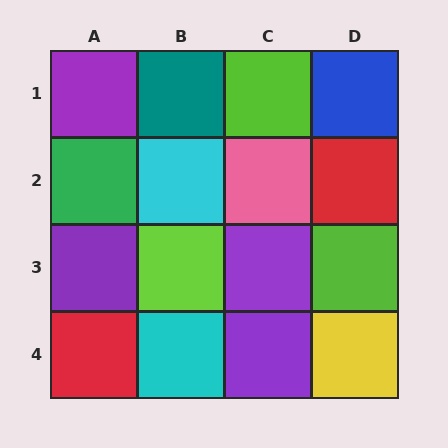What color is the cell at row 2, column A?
Green.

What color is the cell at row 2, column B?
Cyan.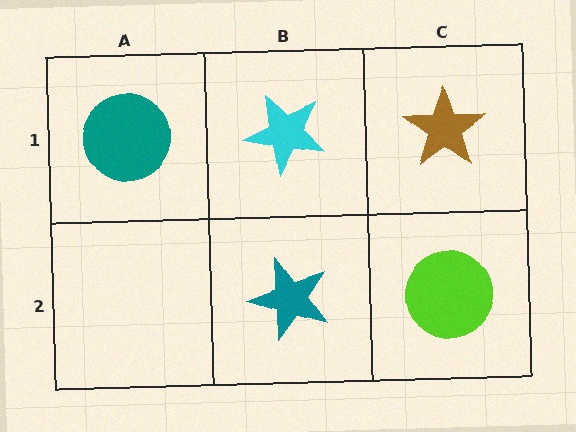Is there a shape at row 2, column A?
No, that cell is empty.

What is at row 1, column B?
A cyan star.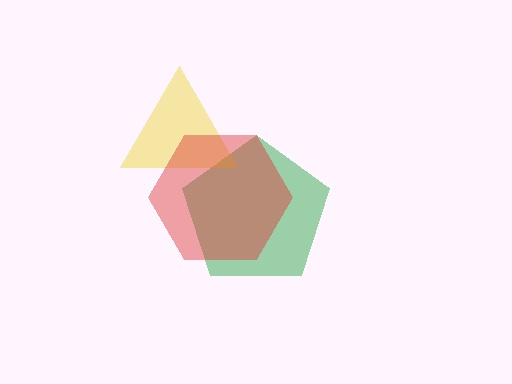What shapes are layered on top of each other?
The layered shapes are: a green pentagon, a yellow triangle, a red hexagon.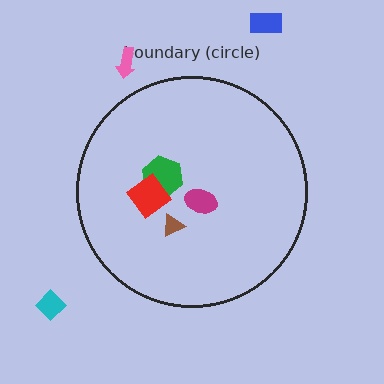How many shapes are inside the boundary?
4 inside, 3 outside.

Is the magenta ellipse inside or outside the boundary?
Inside.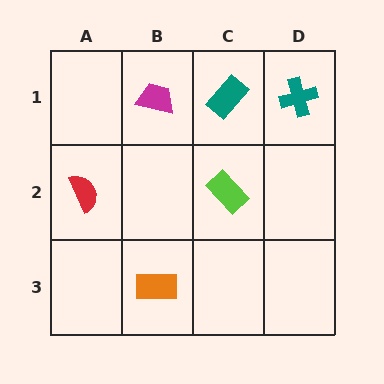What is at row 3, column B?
An orange rectangle.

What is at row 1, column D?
A teal cross.